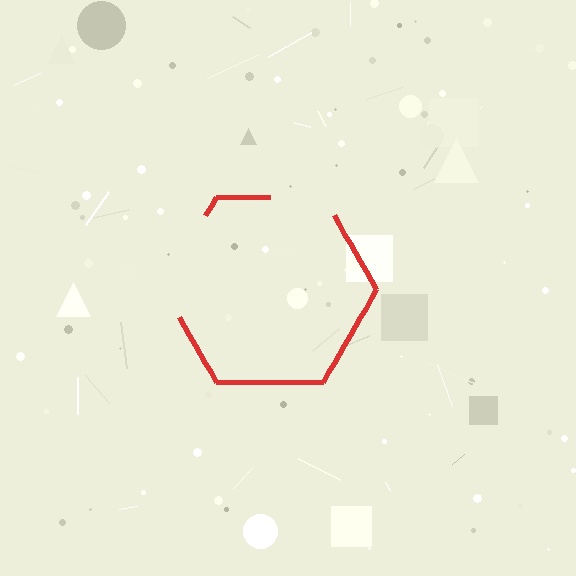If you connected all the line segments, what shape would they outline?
They would outline a hexagon.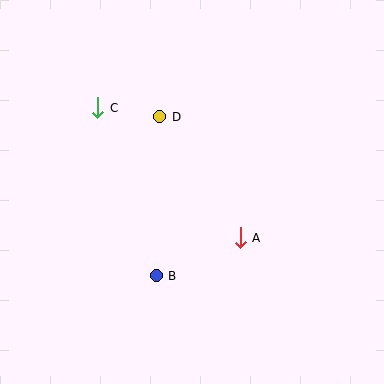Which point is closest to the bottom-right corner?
Point A is closest to the bottom-right corner.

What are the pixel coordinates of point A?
Point A is at (240, 238).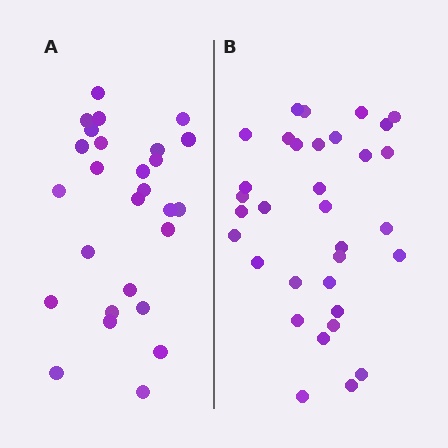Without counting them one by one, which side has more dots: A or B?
Region B (the right region) has more dots.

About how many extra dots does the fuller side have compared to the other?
Region B has about 6 more dots than region A.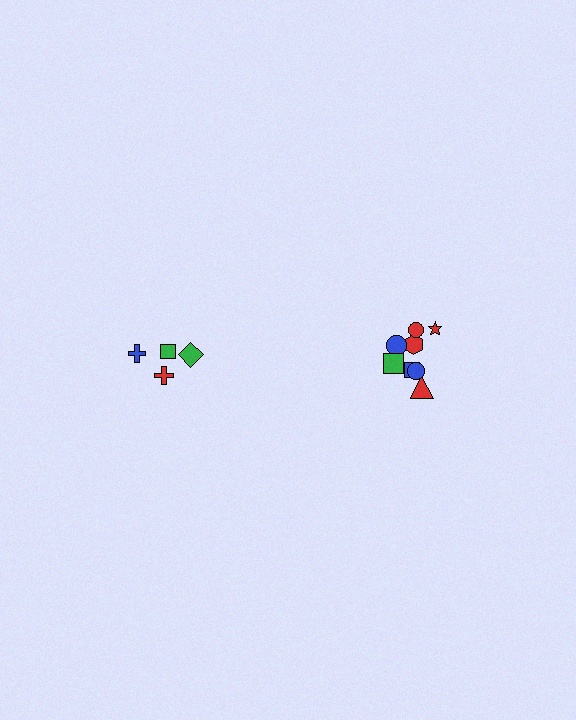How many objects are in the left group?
There are 4 objects.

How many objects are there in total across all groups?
There are 12 objects.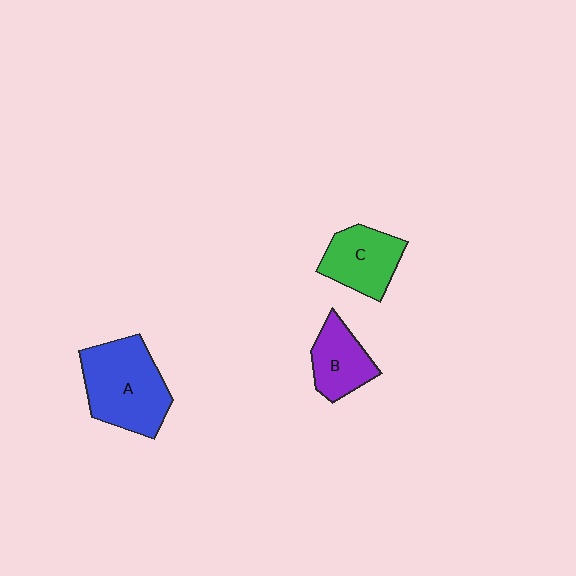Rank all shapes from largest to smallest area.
From largest to smallest: A (blue), C (green), B (purple).